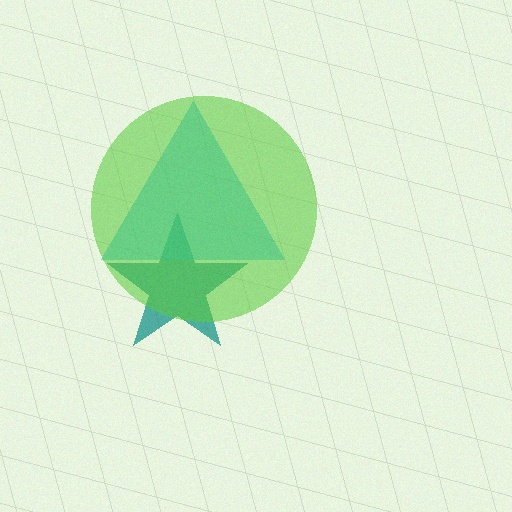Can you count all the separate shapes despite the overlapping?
Yes, there are 3 separate shapes.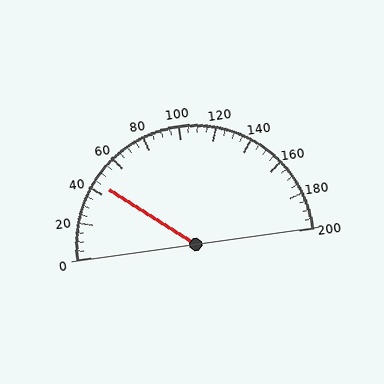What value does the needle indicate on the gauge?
The needle indicates approximately 45.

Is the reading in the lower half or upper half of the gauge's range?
The reading is in the lower half of the range (0 to 200).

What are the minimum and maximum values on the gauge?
The gauge ranges from 0 to 200.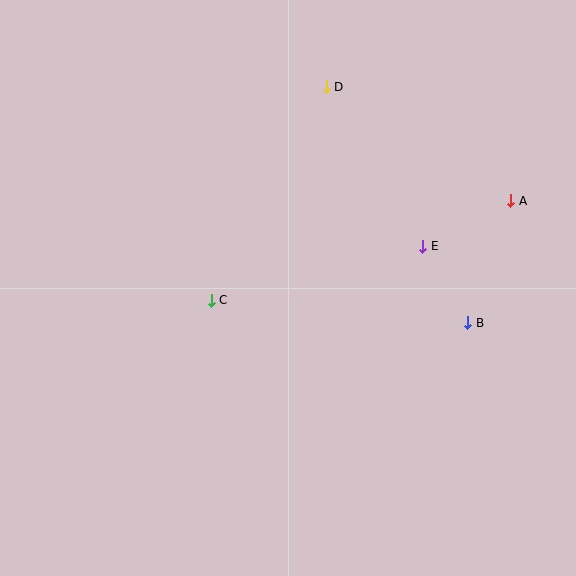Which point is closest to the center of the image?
Point C at (211, 300) is closest to the center.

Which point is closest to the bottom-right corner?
Point B is closest to the bottom-right corner.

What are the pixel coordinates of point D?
Point D is at (326, 87).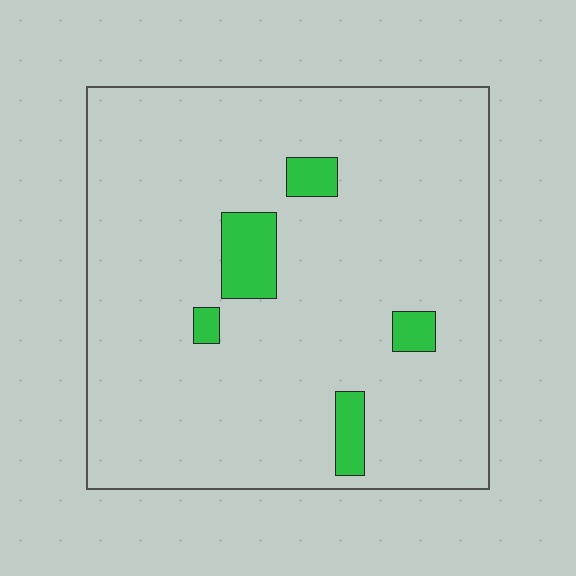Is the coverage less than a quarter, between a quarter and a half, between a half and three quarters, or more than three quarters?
Less than a quarter.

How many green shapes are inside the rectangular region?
5.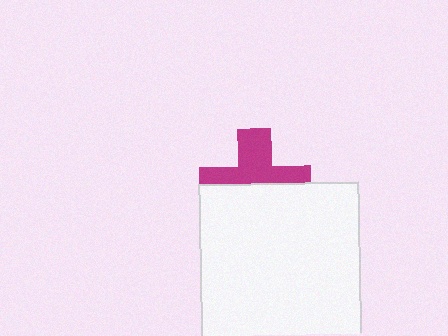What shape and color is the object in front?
The object in front is a white rectangle.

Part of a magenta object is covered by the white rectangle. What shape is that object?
It is a cross.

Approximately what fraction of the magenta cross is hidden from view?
Roughly 52% of the magenta cross is hidden behind the white rectangle.